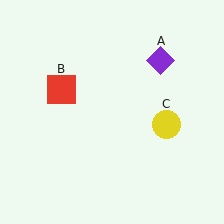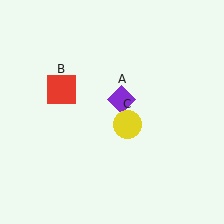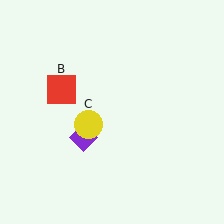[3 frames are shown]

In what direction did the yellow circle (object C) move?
The yellow circle (object C) moved left.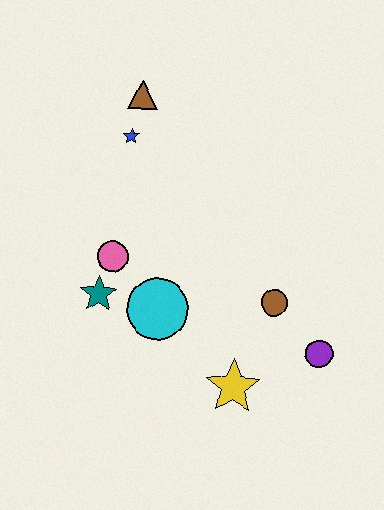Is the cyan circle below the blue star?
Yes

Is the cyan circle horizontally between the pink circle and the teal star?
No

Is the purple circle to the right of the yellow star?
Yes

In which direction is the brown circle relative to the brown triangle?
The brown circle is below the brown triangle.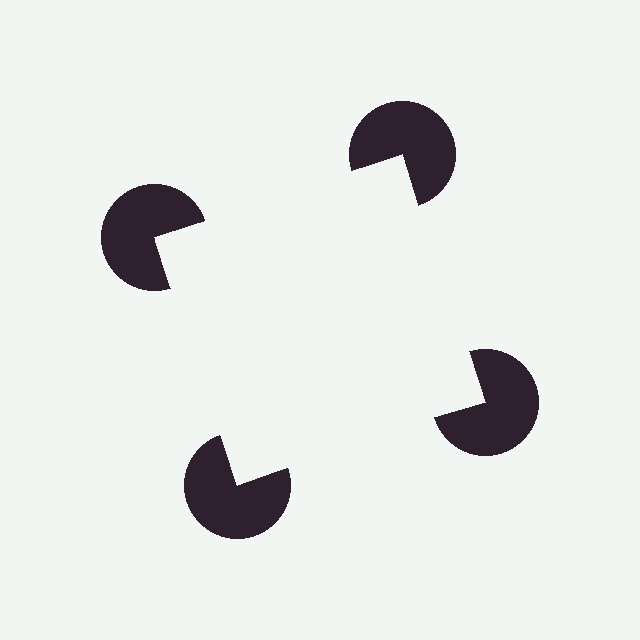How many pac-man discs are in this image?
There are 4 — one at each vertex of the illusory square.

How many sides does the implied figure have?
4 sides.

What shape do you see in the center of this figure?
An illusory square — its edges are inferred from the aligned wedge cuts in the pac-man discs, not physically drawn.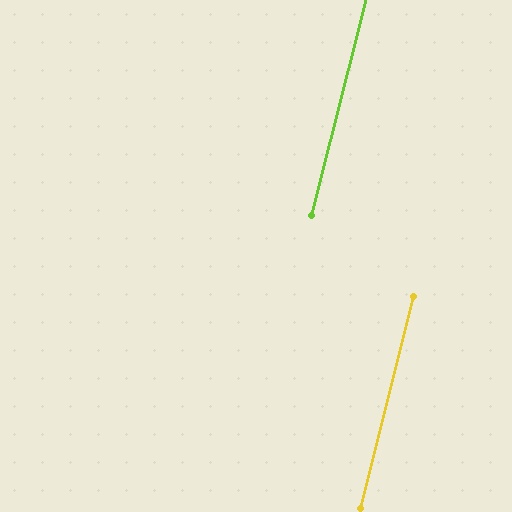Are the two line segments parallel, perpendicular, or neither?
Parallel — their directions differ by only 0.0°.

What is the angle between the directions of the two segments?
Approximately 0 degrees.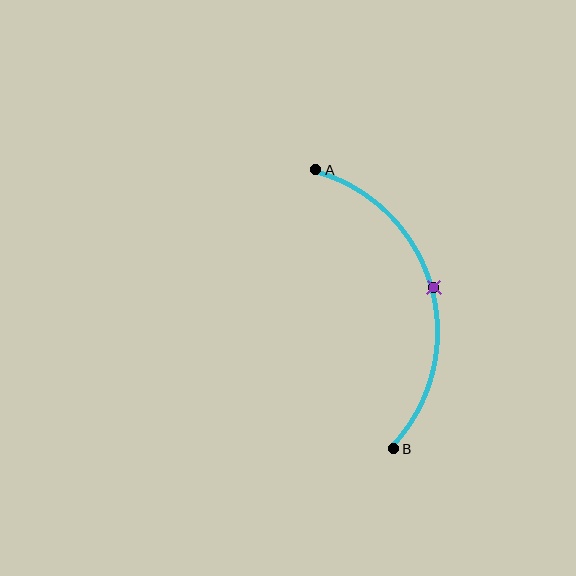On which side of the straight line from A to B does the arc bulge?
The arc bulges to the right of the straight line connecting A and B.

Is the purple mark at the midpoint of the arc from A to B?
Yes. The purple mark lies on the arc at equal arc-length from both A and B — it is the arc midpoint.